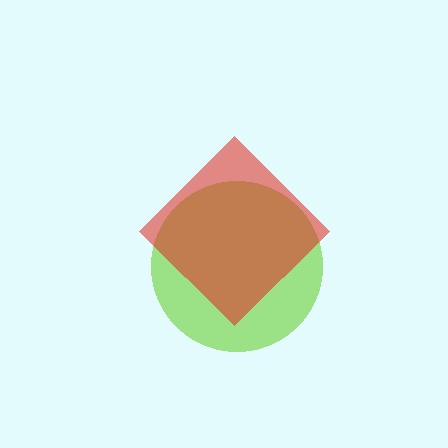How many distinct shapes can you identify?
There are 2 distinct shapes: a lime circle, a red diamond.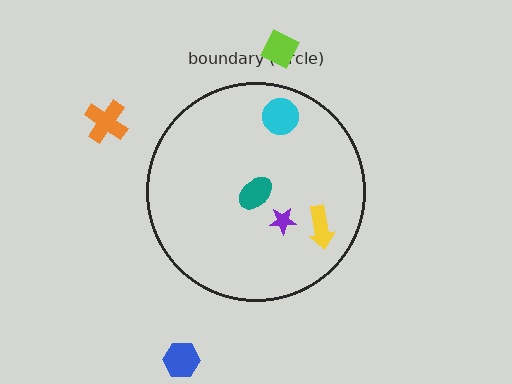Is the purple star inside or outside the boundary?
Inside.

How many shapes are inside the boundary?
4 inside, 3 outside.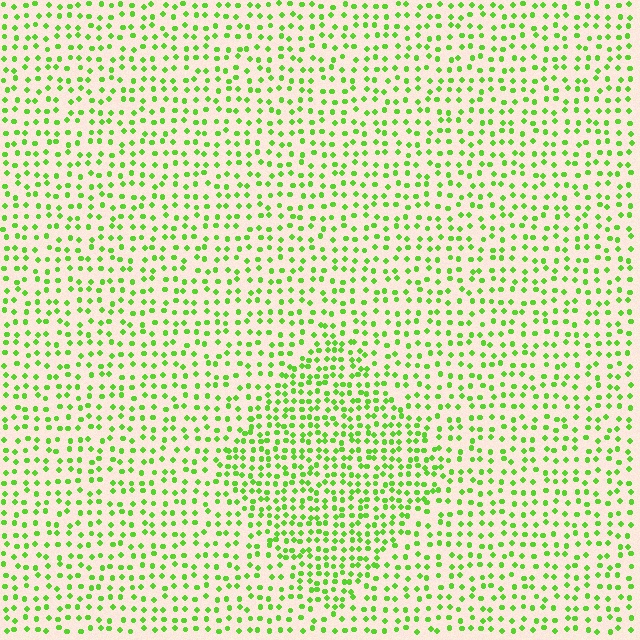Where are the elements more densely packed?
The elements are more densely packed inside the diamond boundary.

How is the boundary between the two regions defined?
The boundary is defined by a change in element density (approximately 1.6x ratio). All elements are the same color, size, and shape.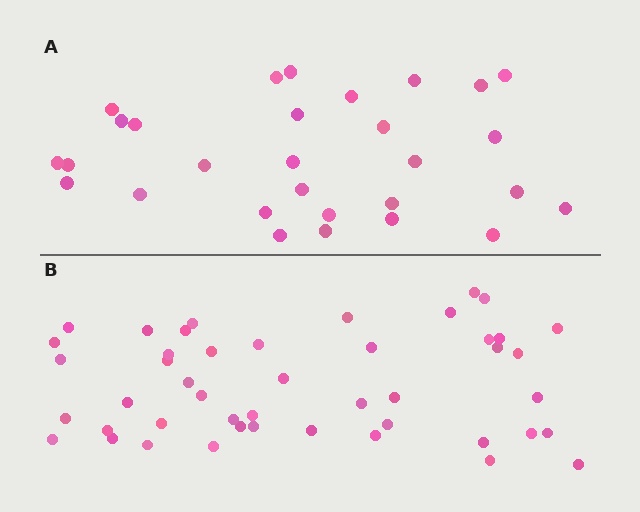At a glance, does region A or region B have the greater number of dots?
Region B (the bottom region) has more dots.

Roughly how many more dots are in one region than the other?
Region B has approximately 15 more dots than region A.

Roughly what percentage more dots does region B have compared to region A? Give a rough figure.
About 60% more.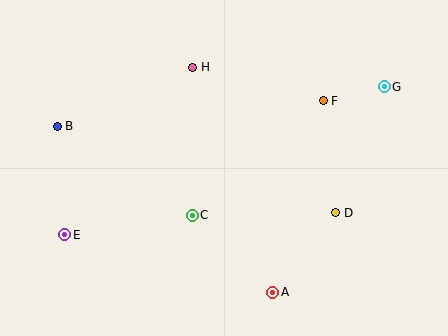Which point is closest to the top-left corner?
Point B is closest to the top-left corner.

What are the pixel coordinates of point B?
Point B is at (57, 126).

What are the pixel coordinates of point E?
Point E is at (65, 235).